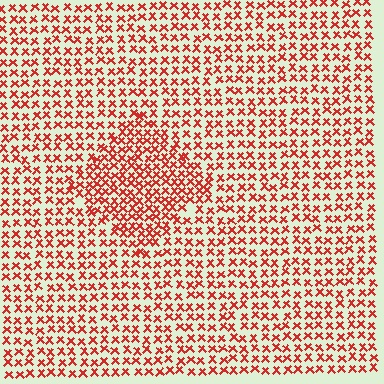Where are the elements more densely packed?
The elements are more densely packed inside the diamond boundary.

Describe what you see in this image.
The image contains small red elements arranged at two different densities. A diamond-shaped region is visible where the elements are more densely packed than the surrounding area.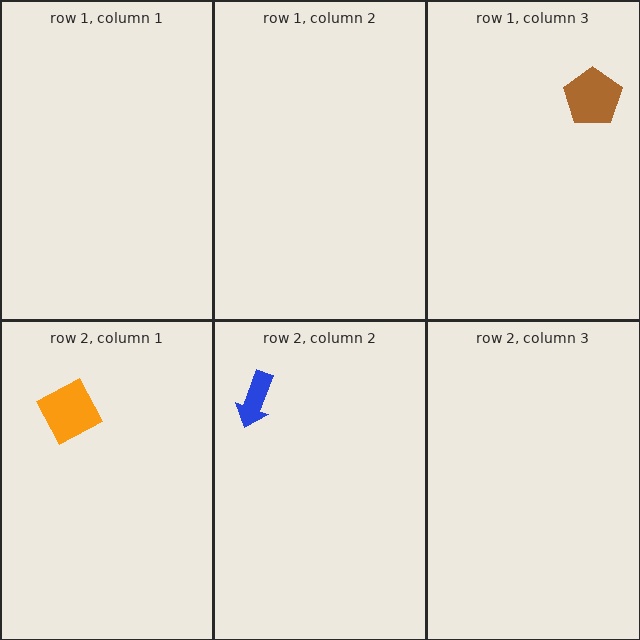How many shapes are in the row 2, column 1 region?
1.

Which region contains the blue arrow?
The row 2, column 2 region.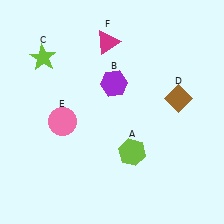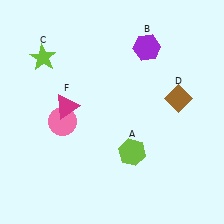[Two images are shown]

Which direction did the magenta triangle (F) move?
The magenta triangle (F) moved down.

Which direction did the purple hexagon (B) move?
The purple hexagon (B) moved up.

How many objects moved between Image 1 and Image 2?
2 objects moved between the two images.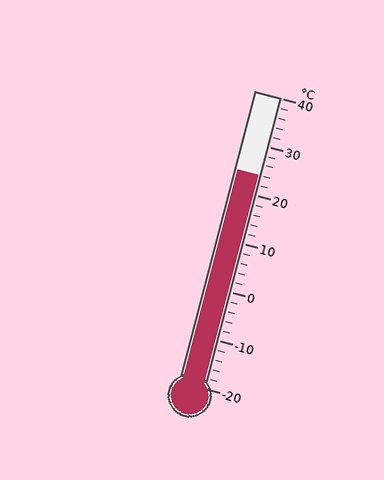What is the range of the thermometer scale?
The thermometer scale ranges from -20°C to 40°C.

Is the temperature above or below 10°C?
The temperature is above 10°C.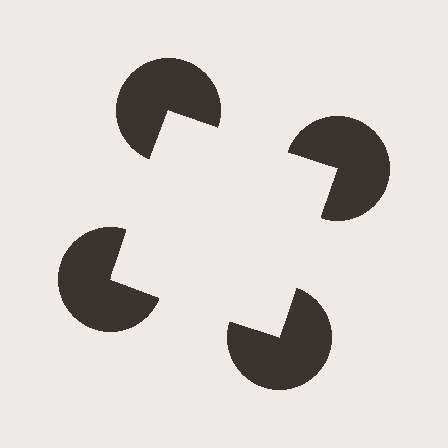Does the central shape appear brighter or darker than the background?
It typically appears slightly brighter than the background, even though no actual brightness change is drawn.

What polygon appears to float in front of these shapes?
An illusory square — its edges are inferred from the aligned wedge cuts in the pac-man discs, not physically drawn.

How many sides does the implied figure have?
4 sides.